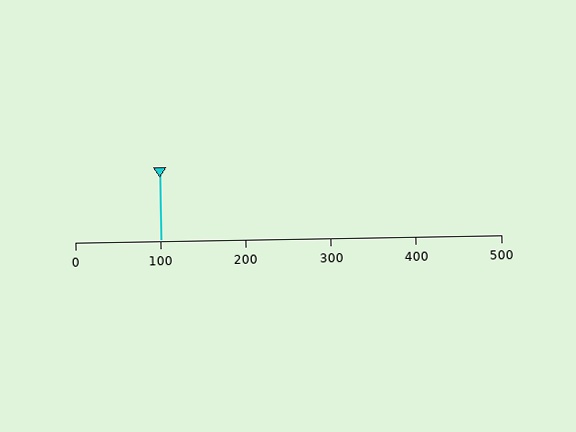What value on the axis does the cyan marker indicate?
The marker indicates approximately 100.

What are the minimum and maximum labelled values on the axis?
The axis runs from 0 to 500.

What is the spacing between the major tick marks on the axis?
The major ticks are spaced 100 apart.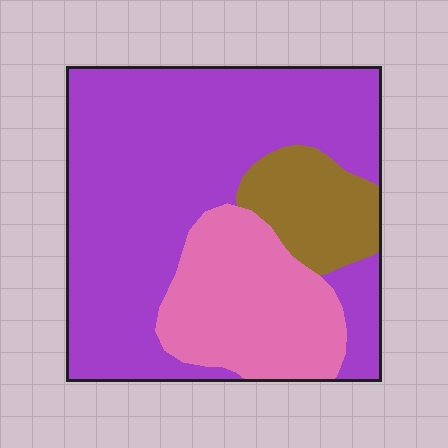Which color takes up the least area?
Brown, at roughly 15%.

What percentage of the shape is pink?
Pink takes up between a sixth and a third of the shape.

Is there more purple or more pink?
Purple.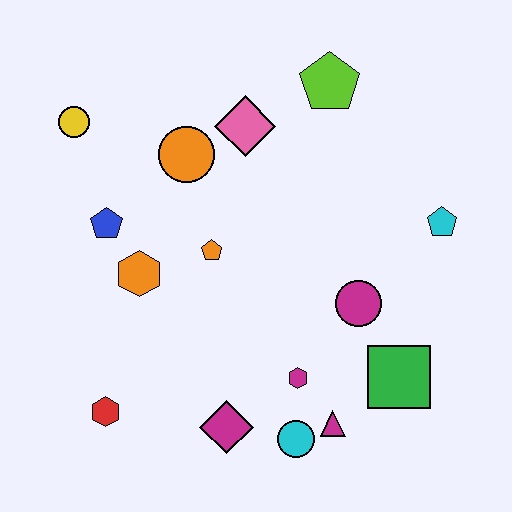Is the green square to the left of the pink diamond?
No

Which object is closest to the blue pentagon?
The orange hexagon is closest to the blue pentagon.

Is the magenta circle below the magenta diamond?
No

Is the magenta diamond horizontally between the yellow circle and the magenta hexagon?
Yes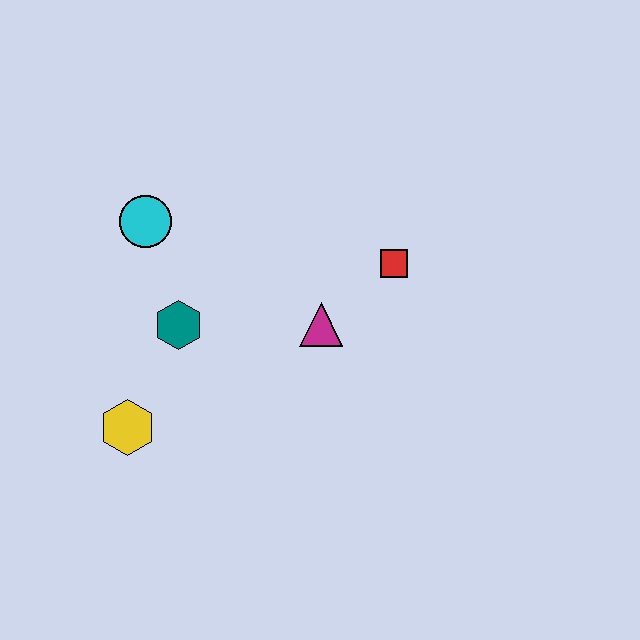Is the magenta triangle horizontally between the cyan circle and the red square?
Yes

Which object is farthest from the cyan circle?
The red square is farthest from the cyan circle.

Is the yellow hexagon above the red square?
No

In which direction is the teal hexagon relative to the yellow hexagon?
The teal hexagon is above the yellow hexagon.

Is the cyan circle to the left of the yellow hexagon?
No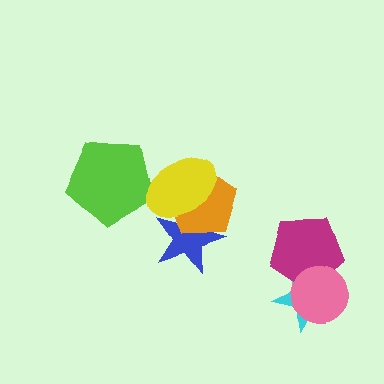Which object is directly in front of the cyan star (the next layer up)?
The magenta pentagon is directly in front of the cyan star.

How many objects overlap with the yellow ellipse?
3 objects overlap with the yellow ellipse.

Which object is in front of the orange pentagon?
The yellow ellipse is in front of the orange pentagon.